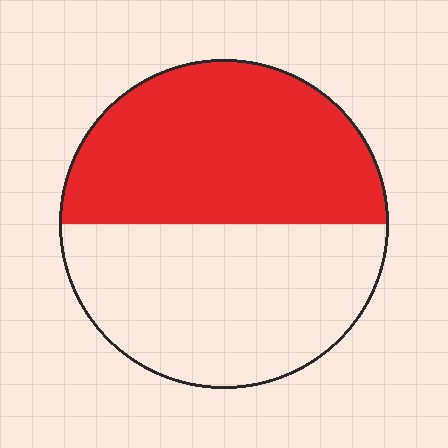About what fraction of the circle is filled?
About one half (1/2).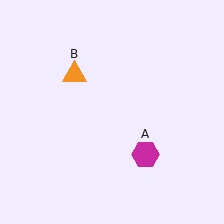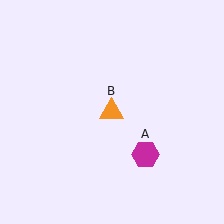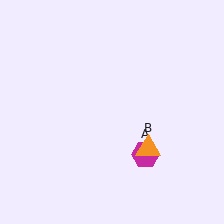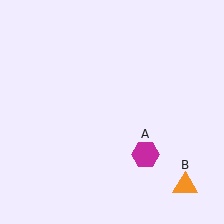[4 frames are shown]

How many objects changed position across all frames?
1 object changed position: orange triangle (object B).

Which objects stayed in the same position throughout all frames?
Magenta hexagon (object A) remained stationary.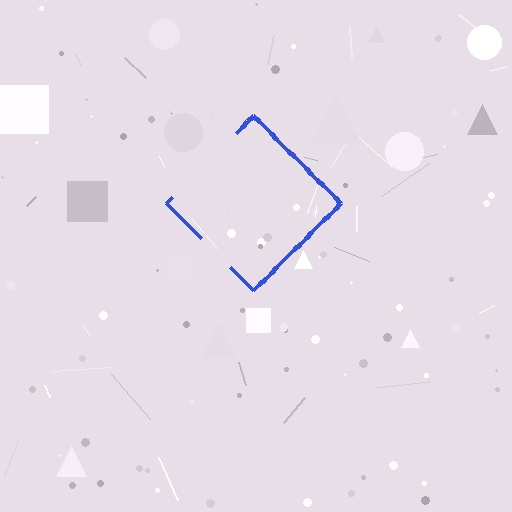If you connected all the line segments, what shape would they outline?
They would outline a diamond.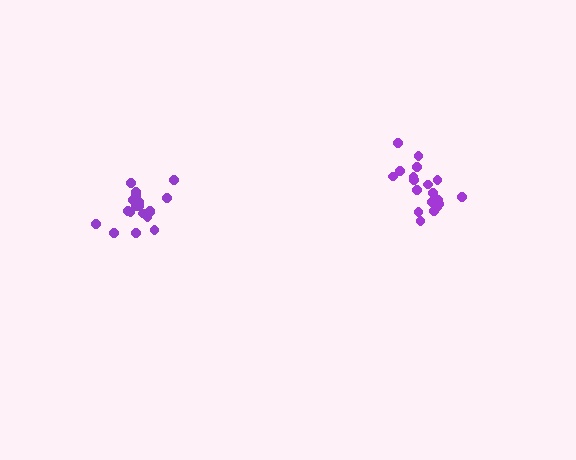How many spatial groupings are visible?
There are 2 spatial groupings.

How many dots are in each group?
Group 1: 19 dots, Group 2: 19 dots (38 total).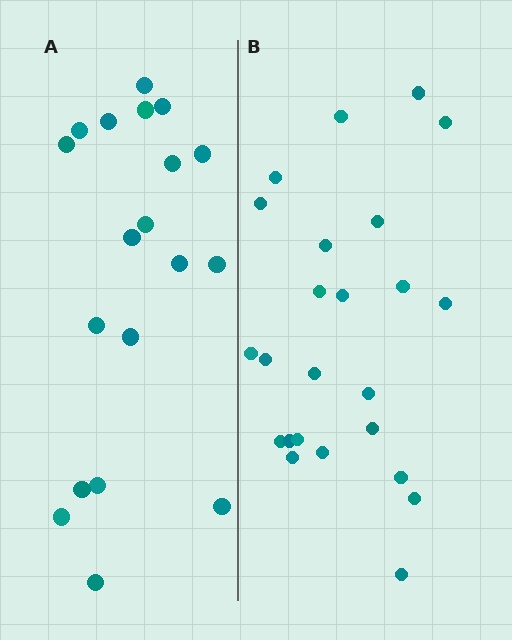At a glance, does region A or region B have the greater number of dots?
Region B (the right region) has more dots.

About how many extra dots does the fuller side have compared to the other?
Region B has about 5 more dots than region A.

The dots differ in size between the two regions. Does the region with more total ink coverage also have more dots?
No. Region A has more total ink coverage because its dots are larger, but region B actually contains more individual dots. Total area can be misleading — the number of items is what matters here.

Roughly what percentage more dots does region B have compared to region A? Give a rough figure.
About 25% more.